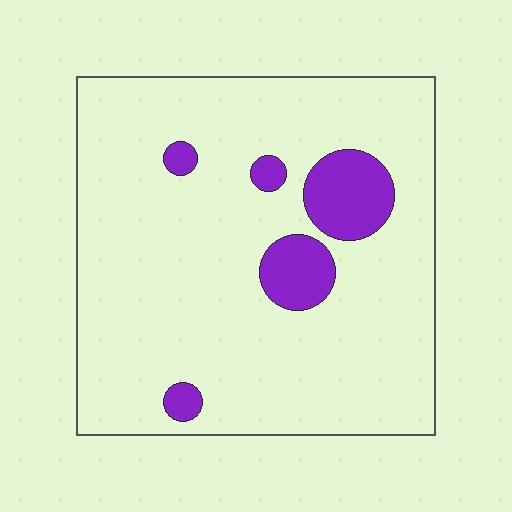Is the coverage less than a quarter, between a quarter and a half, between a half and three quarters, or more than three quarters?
Less than a quarter.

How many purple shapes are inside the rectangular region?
5.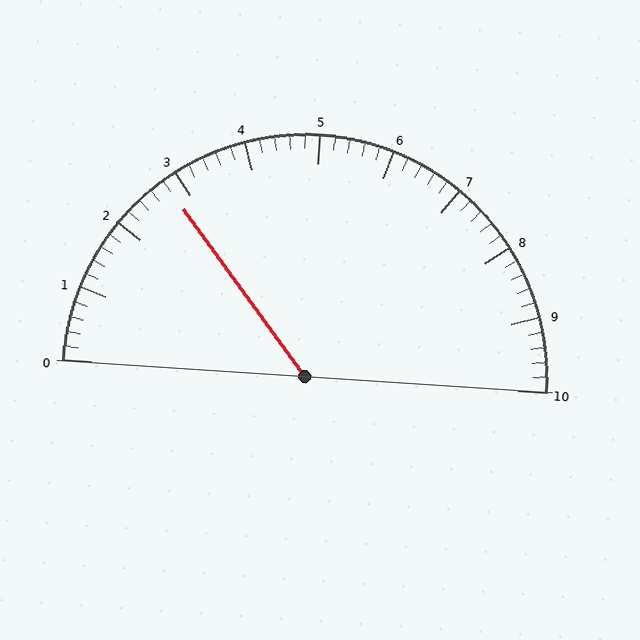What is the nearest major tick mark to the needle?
The nearest major tick mark is 3.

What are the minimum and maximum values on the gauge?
The gauge ranges from 0 to 10.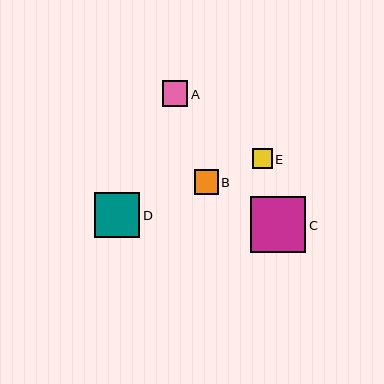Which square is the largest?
Square C is the largest with a size of approximately 55 pixels.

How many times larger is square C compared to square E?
Square C is approximately 2.8 times the size of square E.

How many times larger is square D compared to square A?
Square D is approximately 1.7 times the size of square A.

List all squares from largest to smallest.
From largest to smallest: C, D, A, B, E.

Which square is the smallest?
Square E is the smallest with a size of approximately 20 pixels.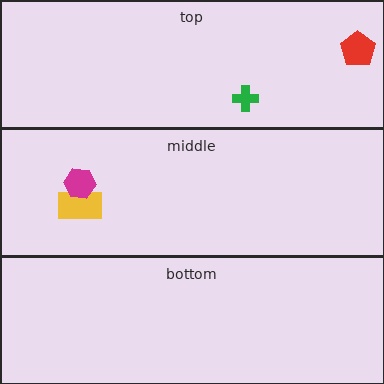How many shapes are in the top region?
2.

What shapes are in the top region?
The green cross, the red pentagon.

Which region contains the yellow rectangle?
The middle region.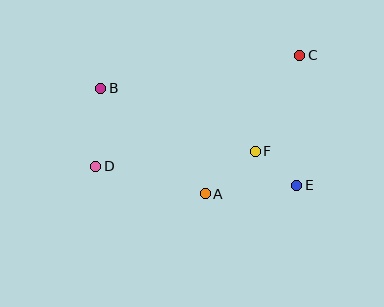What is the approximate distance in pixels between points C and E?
The distance between C and E is approximately 130 pixels.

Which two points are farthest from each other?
Points C and D are farthest from each other.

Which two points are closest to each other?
Points E and F are closest to each other.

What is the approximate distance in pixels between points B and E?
The distance between B and E is approximately 219 pixels.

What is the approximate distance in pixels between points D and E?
The distance between D and E is approximately 202 pixels.